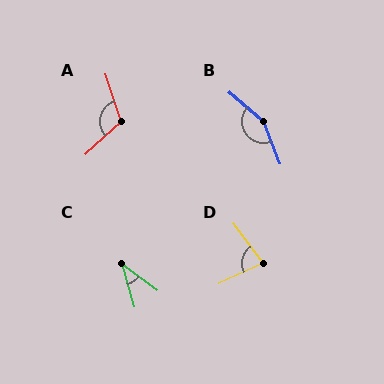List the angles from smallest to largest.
C (38°), D (77°), A (114°), B (152°).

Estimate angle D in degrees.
Approximately 77 degrees.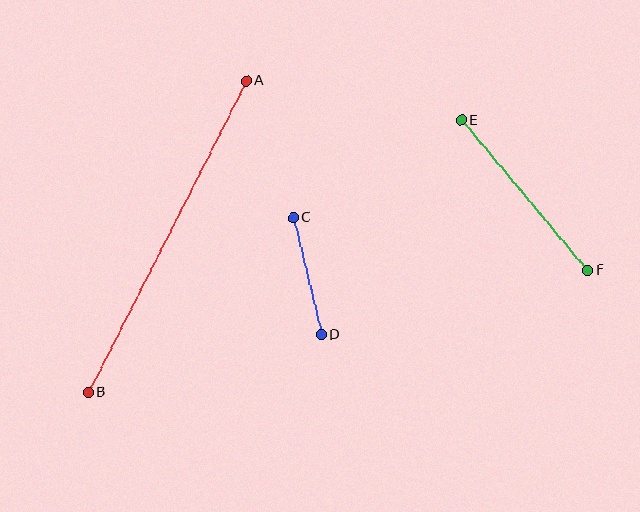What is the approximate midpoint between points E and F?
The midpoint is at approximately (524, 195) pixels.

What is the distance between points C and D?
The distance is approximately 121 pixels.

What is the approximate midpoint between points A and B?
The midpoint is at approximately (167, 237) pixels.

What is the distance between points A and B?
The distance is approximately 350 pixels.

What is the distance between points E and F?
The distance is approximately 196 pixels.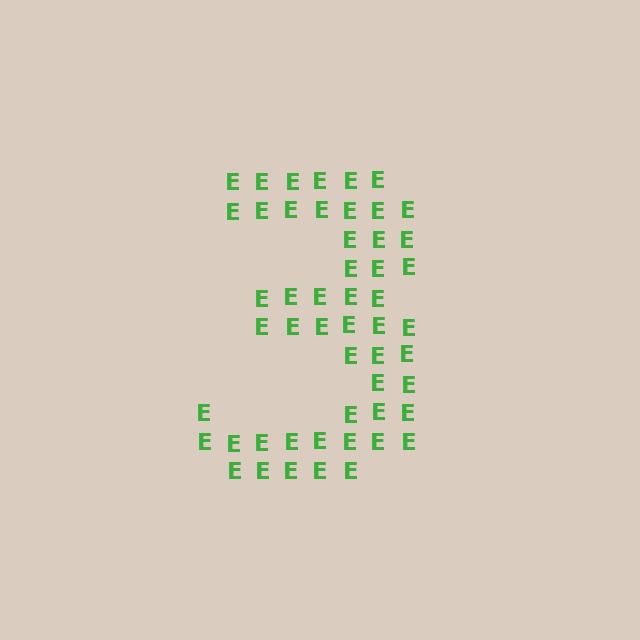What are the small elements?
The small elements are letter E's.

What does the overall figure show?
The overall figure shows the digit 3.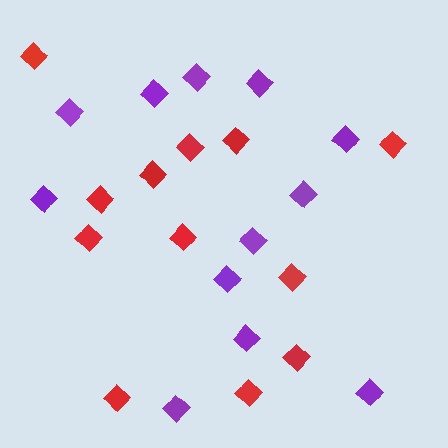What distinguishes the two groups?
There are 2 groups: one group of red diamonds (12) and one group of purple diamonds (12).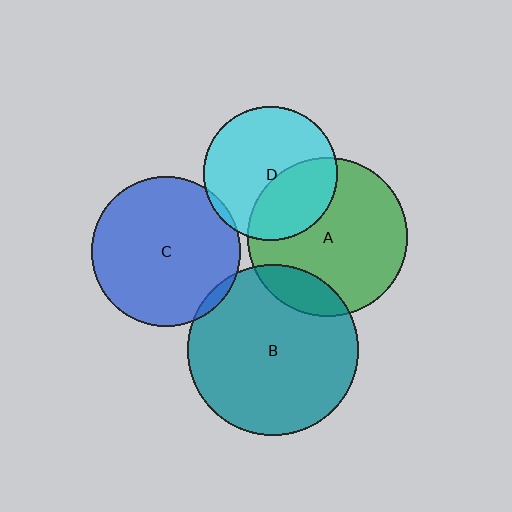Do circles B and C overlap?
Yes.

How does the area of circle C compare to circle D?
Approximately 1.2 times.